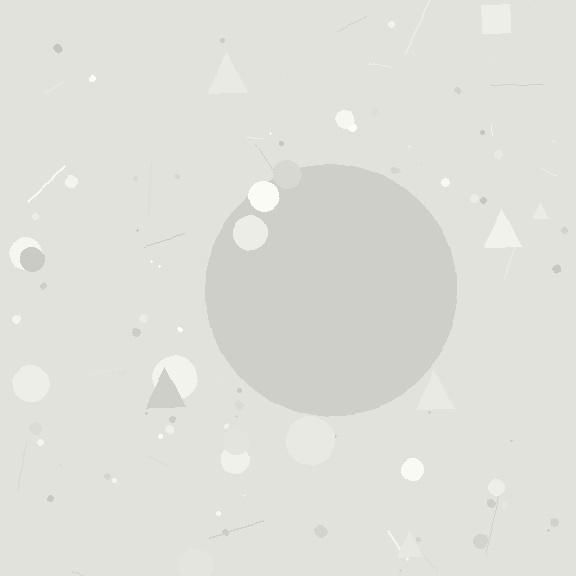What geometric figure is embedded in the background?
A circle is embedded in the background.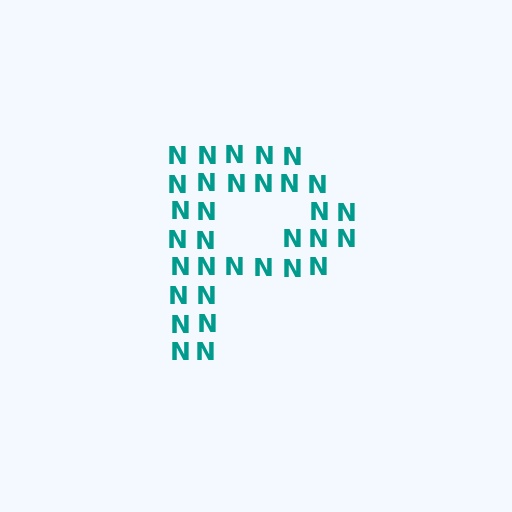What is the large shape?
The large shape is the letter P.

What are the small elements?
The small elements are letter N's.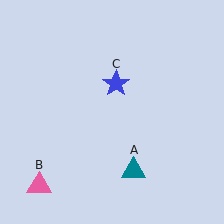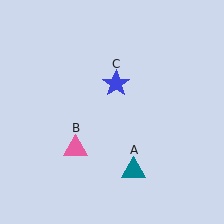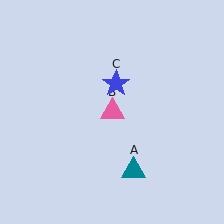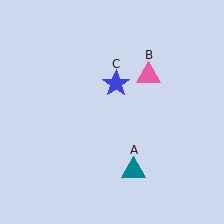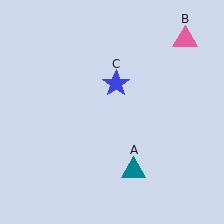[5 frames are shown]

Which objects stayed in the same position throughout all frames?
Teal triangle (object A) and blue star (object C) remained stationary.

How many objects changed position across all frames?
1 object changed position: pink triangle (object B).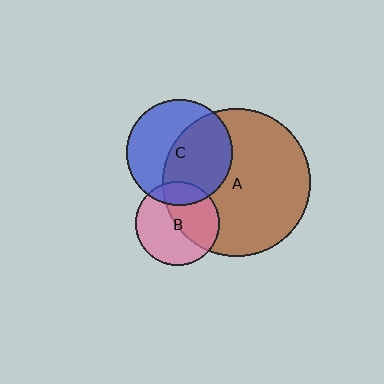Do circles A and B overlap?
Yes.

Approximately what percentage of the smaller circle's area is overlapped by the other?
Approximately 45%.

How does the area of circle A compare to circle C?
Approximately 2.0 times.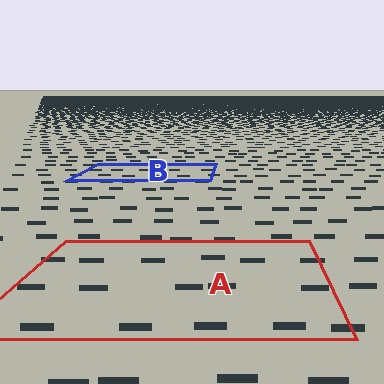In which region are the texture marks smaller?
The texture marks are smaller in region B, because it is farther away.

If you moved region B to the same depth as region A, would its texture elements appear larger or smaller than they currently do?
They would appear larger. At a closer depth, the same texture elements are projected at a bigger on-screen size.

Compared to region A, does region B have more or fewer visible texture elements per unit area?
Region B has more texture elements per unit area — they are packed more densely because it is farther away.